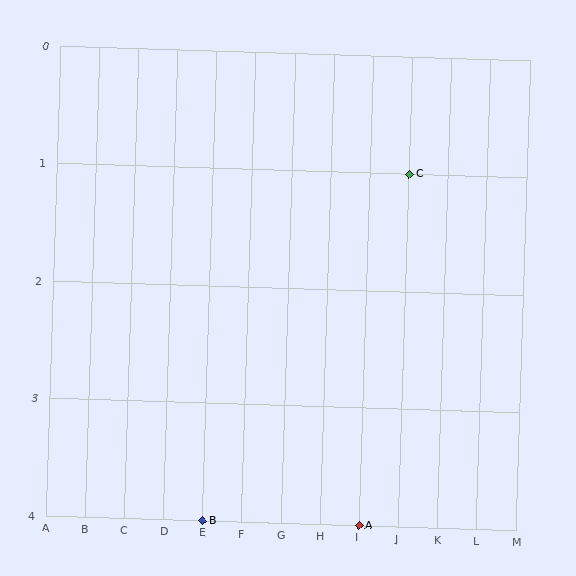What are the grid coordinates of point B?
Point B is at grid coordinates (E, 4).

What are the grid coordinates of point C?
Point C is at grid coordinates (J, 1).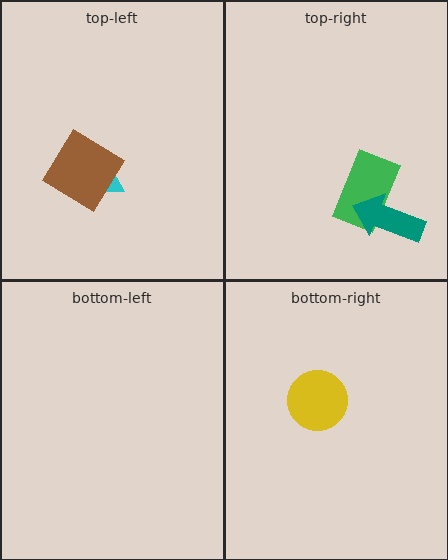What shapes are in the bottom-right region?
The yellow circle.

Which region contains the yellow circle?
The bottom-right region.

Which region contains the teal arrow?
The top-right region.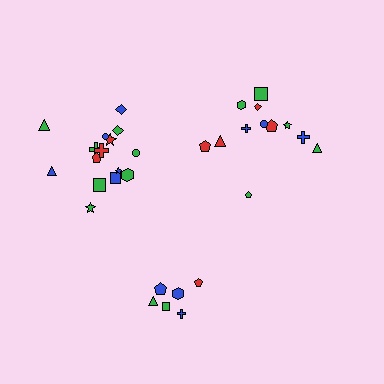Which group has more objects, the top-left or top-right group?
The top-left group.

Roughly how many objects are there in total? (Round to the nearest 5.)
Roughly 35 objects in total.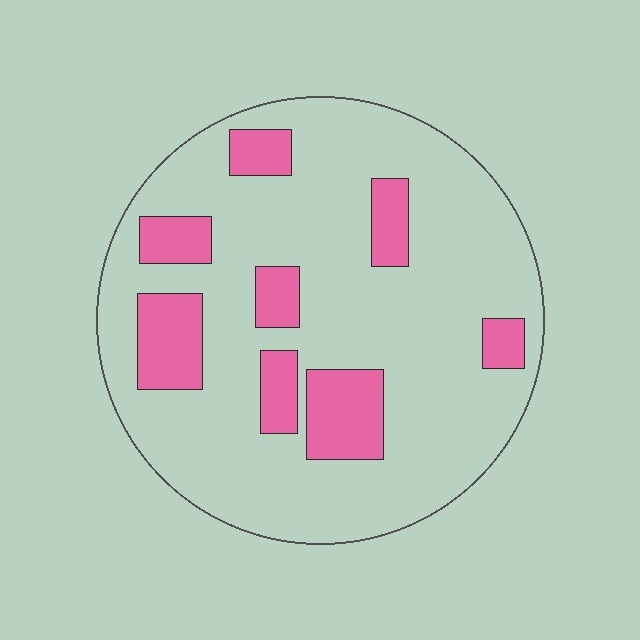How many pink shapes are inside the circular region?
8.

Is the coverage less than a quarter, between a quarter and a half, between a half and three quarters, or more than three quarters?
Less than a quarter.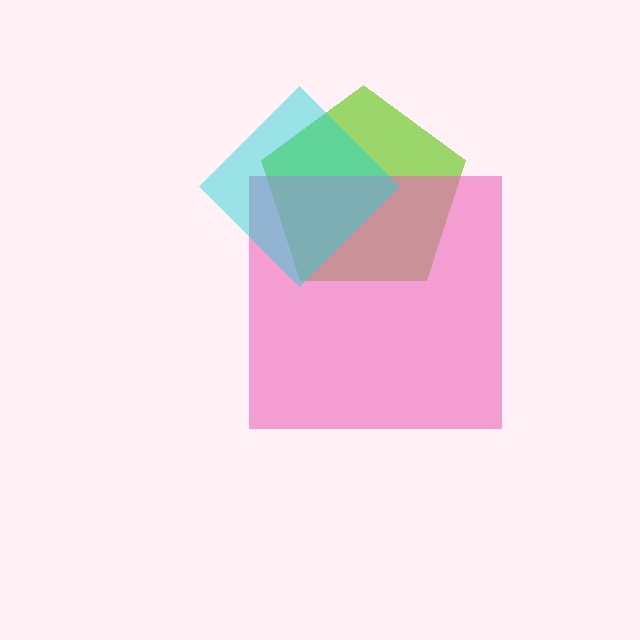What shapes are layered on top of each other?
The layered shapes are: a lime pentagon, a pink square, a cyan diamond.